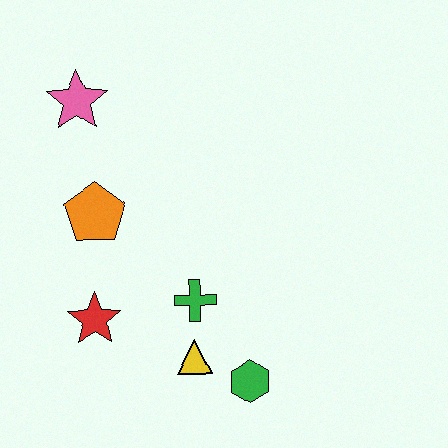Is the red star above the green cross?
No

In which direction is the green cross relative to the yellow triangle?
The green cross is above the yellow triangle.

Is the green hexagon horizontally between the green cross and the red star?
No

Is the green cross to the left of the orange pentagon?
No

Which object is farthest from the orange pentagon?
The green hexagon is farthest from the orange pentagon.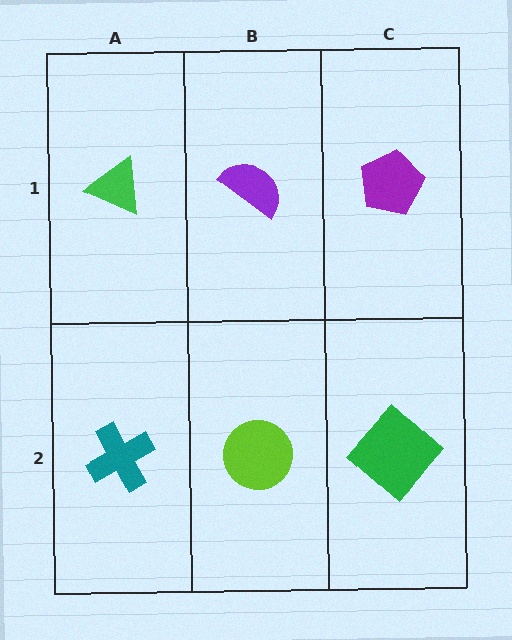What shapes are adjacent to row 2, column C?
A purple pentagon (row 1, column C), a lime circle (row 2, column B).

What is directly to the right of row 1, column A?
A purple semicircle.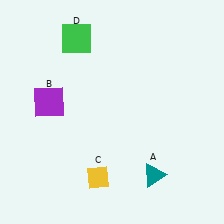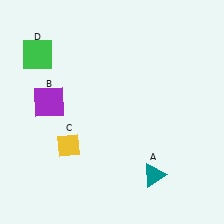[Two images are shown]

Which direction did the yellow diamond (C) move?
The yellow diamond (C) moved up.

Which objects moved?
The objects that moved are: the yellow diamond (C), the green square (D).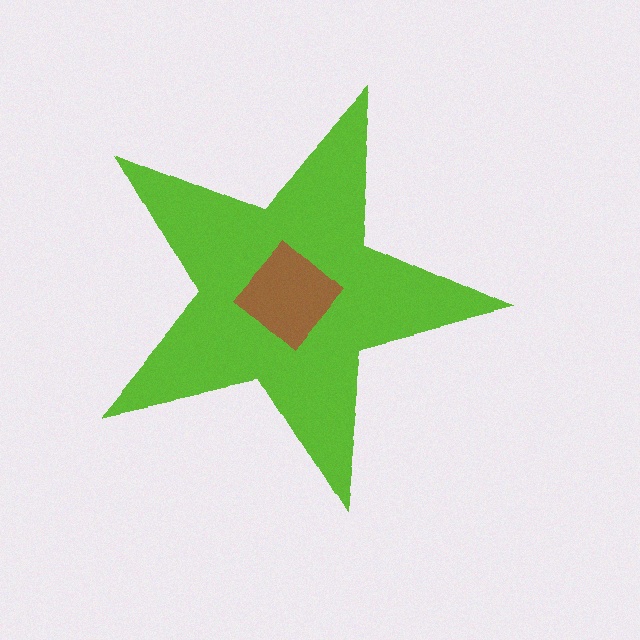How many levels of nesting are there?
2.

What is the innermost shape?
The brown diamond.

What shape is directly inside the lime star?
The brown diamond.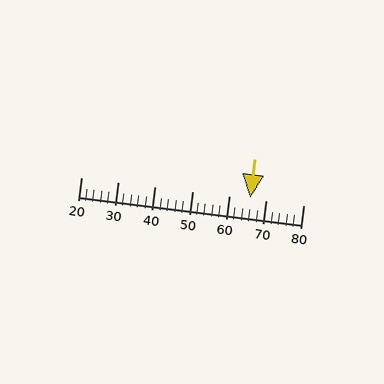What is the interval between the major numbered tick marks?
The major tick marks are spaced 10 units apart.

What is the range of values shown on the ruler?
The ruler shows values from 20 to 80.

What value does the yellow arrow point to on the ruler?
The yellow arrow points to approximately 66.